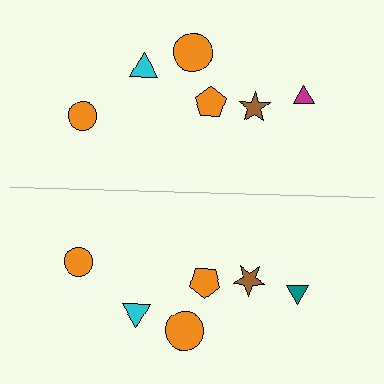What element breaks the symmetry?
The teal triangle on the bottom side breaks the symmetry — its mirror counterpart is magenta.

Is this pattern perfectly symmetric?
No, the pattern is not perfectly symmetric. The teal triangle on the bottom side breaks the symmetry — its mirror counterpart is magenta.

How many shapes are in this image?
There are 12 shapes in this image.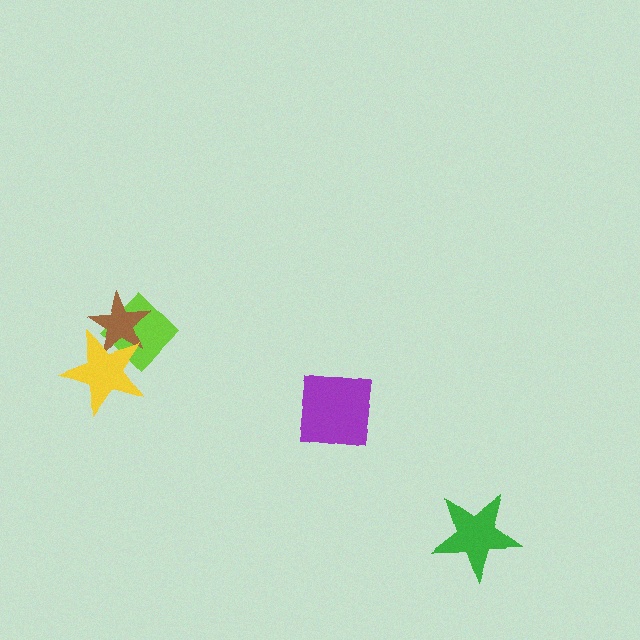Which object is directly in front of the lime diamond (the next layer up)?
The brown star is directly in front of the lime diamond.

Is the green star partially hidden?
No, no other shape covers it.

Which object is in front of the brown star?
The yellow star is in front of the brown star.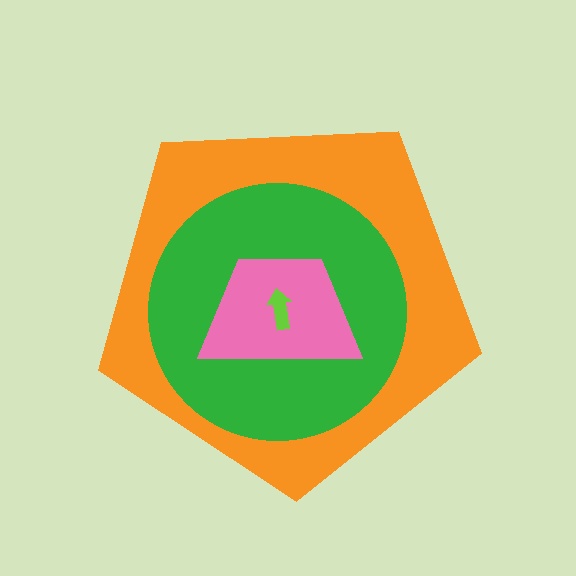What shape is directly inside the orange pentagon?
The green circle.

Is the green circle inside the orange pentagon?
Yes.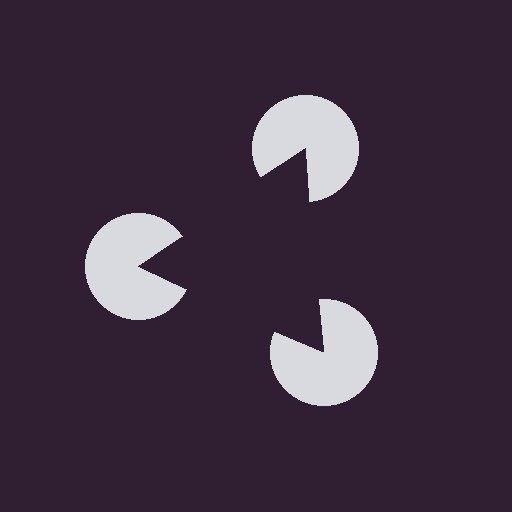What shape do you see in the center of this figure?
An illusory triangle — its edges are inferred from the aligned wedge cuts in the pac-man discs, not physically drawn.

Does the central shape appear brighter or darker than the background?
It typically appears slightly darker than the background, even though no actual brightness change is drawn.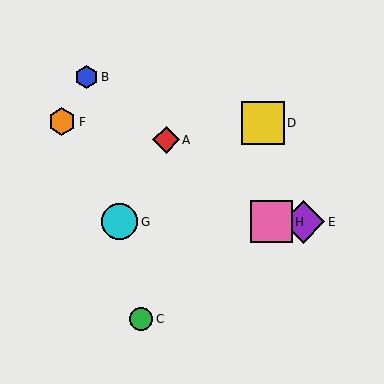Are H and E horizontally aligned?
Yes, both are at y≈222.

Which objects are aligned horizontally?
Objects E, G, H are aligned horizontally.